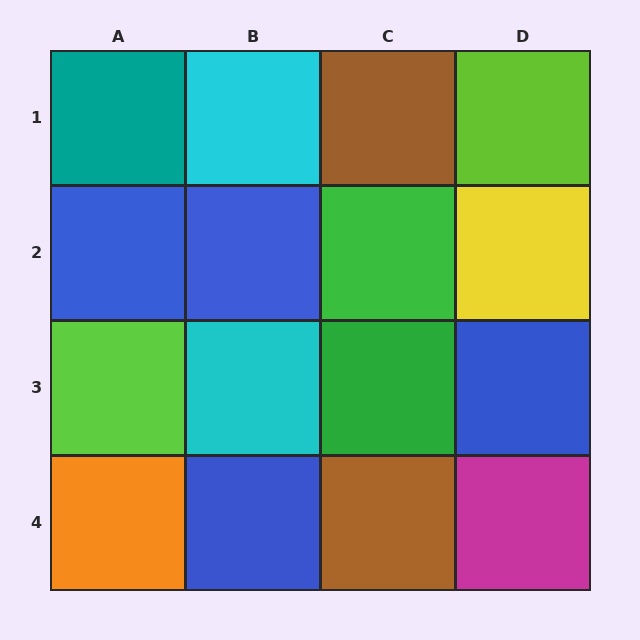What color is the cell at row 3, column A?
Lime.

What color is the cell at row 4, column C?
Brown.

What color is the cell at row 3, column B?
Cyan.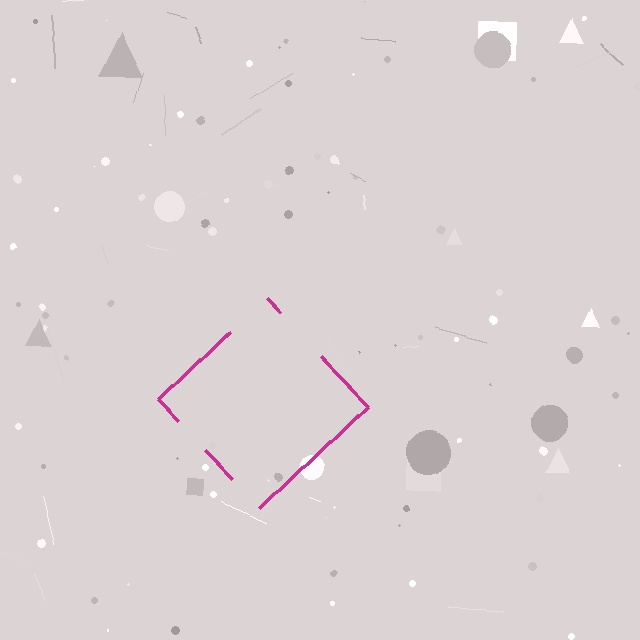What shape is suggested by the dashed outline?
The dashed outline suggests a diamond.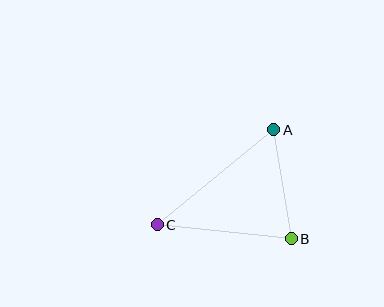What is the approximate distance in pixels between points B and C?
The distance between B and C is approximately 134 pixels.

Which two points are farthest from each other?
Points A and C are farthest from each other.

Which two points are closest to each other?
Points A and B are closest to each other.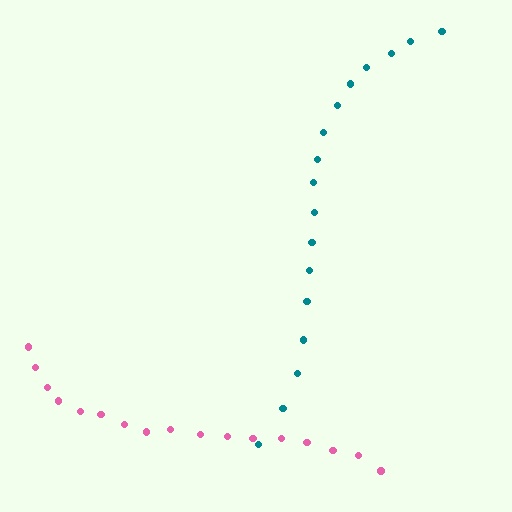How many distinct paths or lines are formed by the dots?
There are 2 distinct paths.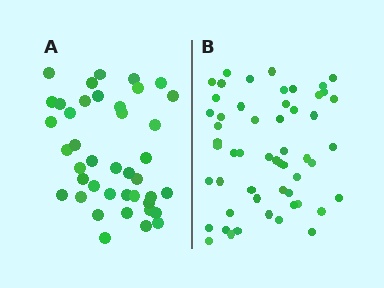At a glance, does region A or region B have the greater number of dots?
Region B (the right region) has more dots.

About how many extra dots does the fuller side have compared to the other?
Region B has approximately 15 more dots than region A.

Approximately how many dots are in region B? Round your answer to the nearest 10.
About 50 dots. (The exact count is 54, which rounds to 50.)